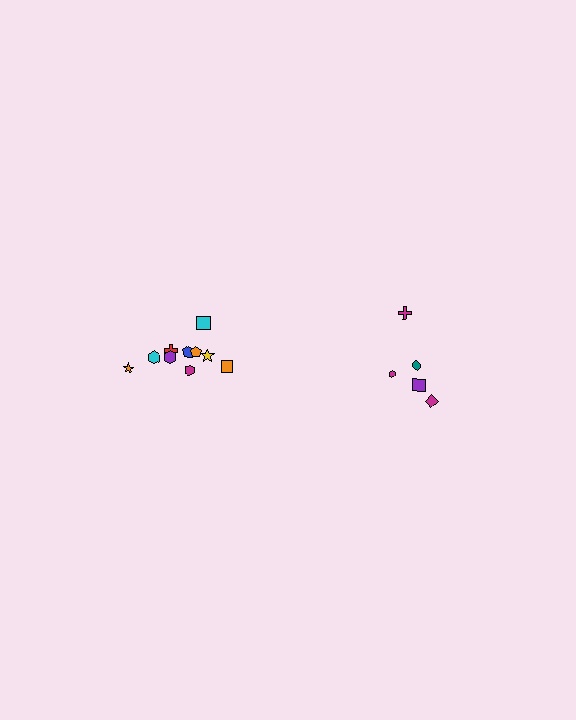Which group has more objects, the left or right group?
The left group.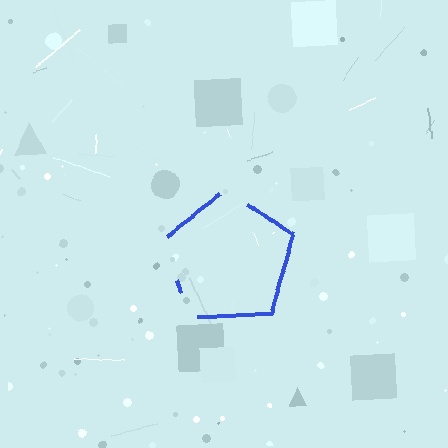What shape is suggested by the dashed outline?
The dashed outline suggests a pentagon.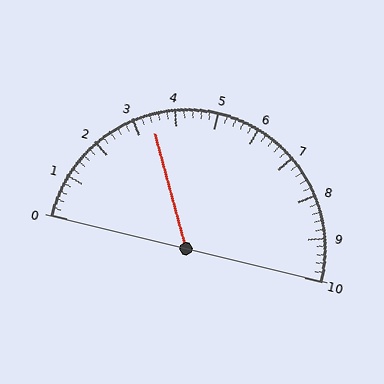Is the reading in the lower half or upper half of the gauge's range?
The reading is in the lower half of the range (0 to 10).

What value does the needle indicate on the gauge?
The needle indicates approximately 3.4.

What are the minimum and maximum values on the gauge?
The gauge ranges from 0 to 10.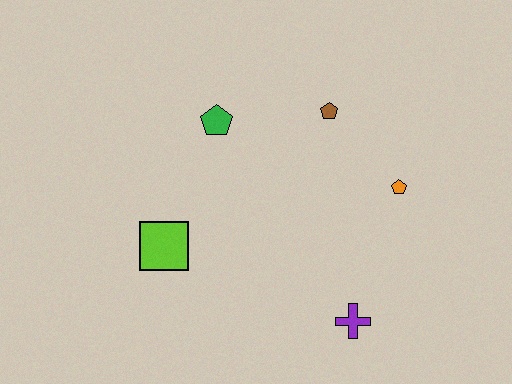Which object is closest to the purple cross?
The orange pentagon is closest to the purple cross.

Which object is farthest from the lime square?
The orange pentagon is farthest from the lime square.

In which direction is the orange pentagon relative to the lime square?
The orange pentagon is to the right of the lime square.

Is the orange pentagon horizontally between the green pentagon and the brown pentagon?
No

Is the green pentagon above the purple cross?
Yes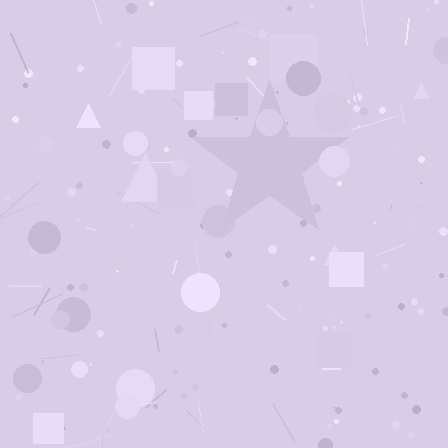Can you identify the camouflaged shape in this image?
The camouflaged shape is a star.